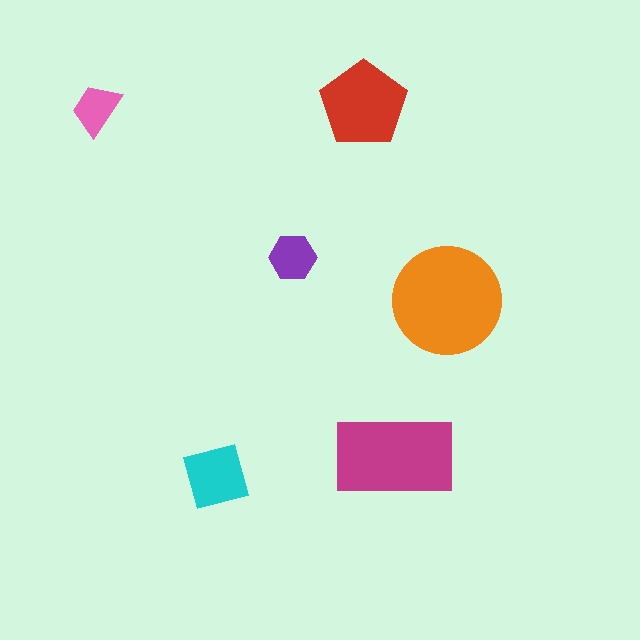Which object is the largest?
The orange circle.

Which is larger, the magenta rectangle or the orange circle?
The orange circle.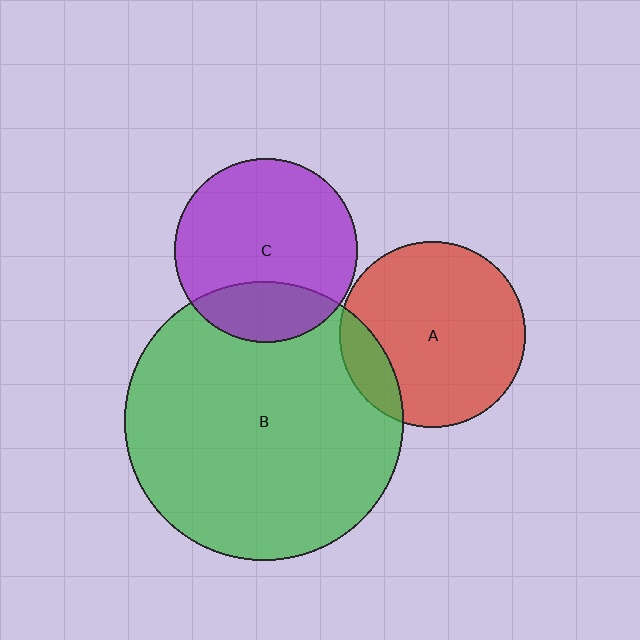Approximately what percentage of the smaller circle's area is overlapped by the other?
Approximately 25%.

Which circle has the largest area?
Circle B (green).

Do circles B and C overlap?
Yes.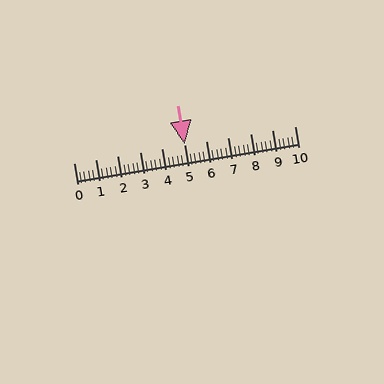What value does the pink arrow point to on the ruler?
The pink arrow points to approximately 5.0.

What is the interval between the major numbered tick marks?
The major tick marks are spaced 1 units apart.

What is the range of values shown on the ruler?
The ruler shows values from 0 to 10.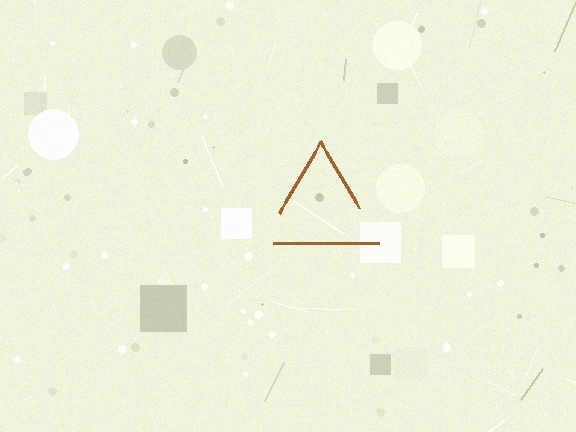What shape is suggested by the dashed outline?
The dashed outline suggests a triangle.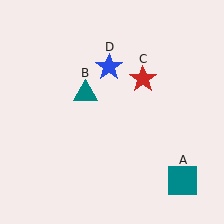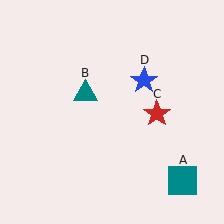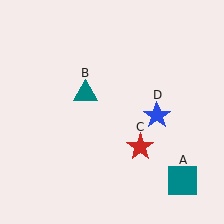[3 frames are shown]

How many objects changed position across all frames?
2 objects changed position: red star (object C), blue star (object D).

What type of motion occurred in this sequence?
The red star (object C), blue star (object D) rotated clockwise around the center of the scene.